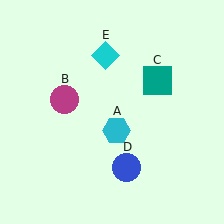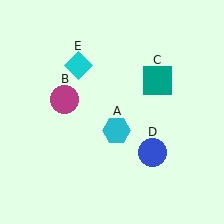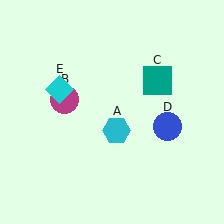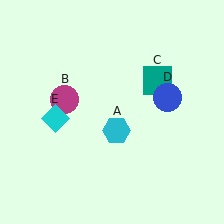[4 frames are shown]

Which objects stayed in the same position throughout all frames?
Cyan hexagon (object A) and magenta circle (object B) and teal square (object C) remained stationary.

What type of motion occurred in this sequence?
The blue circle (object D), cyan diamond (object E) rotated counterclockwise around the center of the scene.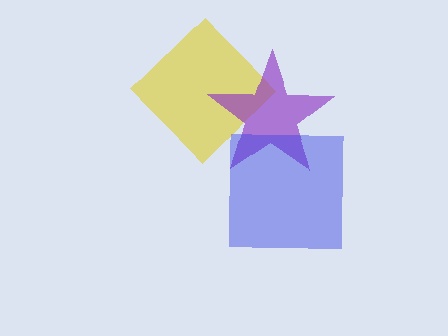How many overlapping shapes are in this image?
There are 3 overlapping shapes in the image.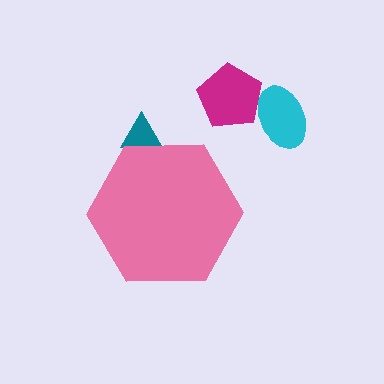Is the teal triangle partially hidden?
Yes, the teal triangle is partially hidden behind the pink hexagon.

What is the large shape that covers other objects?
A pink hexagon.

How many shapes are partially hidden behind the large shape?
1 shape is partially hidden.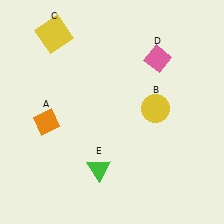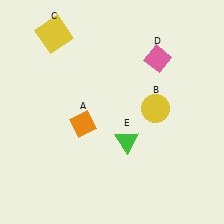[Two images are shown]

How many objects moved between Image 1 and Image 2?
2 objects moved between the two images.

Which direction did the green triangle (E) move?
The green triangle (E) moved right.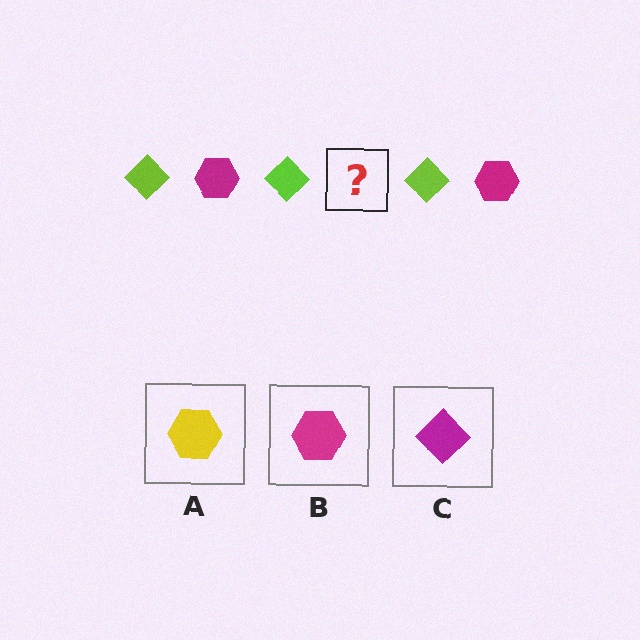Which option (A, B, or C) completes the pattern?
B.